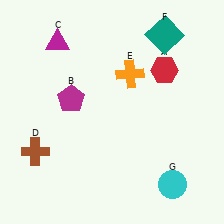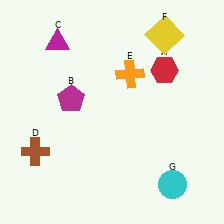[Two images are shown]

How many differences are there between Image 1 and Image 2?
There is 1 difference between the two images.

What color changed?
The square (F) changed from teal in Image 1 to yellow in Image 2.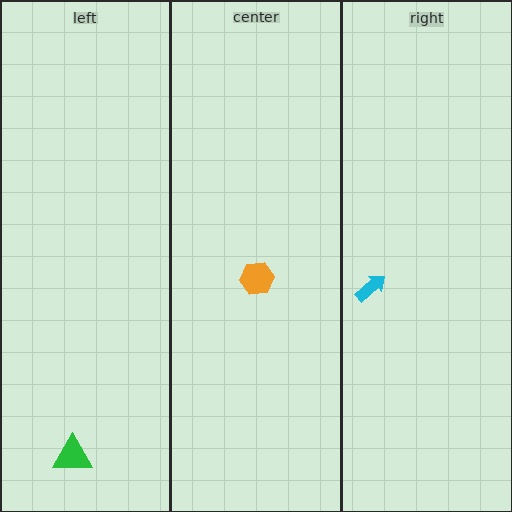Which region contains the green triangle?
The left region.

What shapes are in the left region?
The green triangle.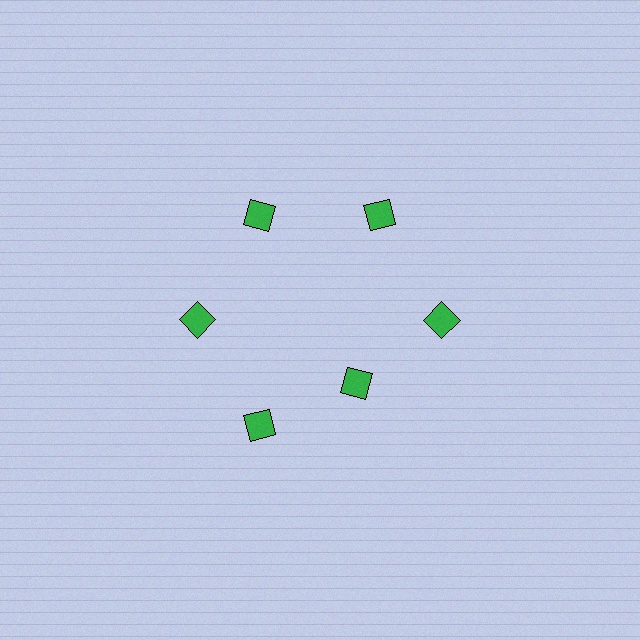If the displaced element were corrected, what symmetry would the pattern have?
It would have 6-fold rotational symmetry — the pattern would map onto itself every 60 degrees.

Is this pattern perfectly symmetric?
No. The 6 green diamonds are arranged in a ring, but one element near the 5 o'clock position is pulled inward toward the center, breaking the 6-fold rotational symmetry.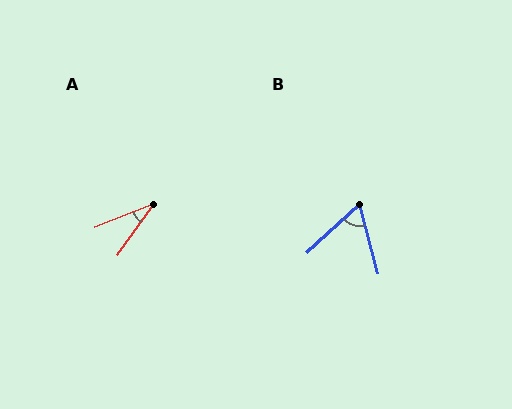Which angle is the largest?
B, at approximately 62 degrees.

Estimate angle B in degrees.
Approximately 62 degrees.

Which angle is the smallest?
A, at approximately 33 degrees.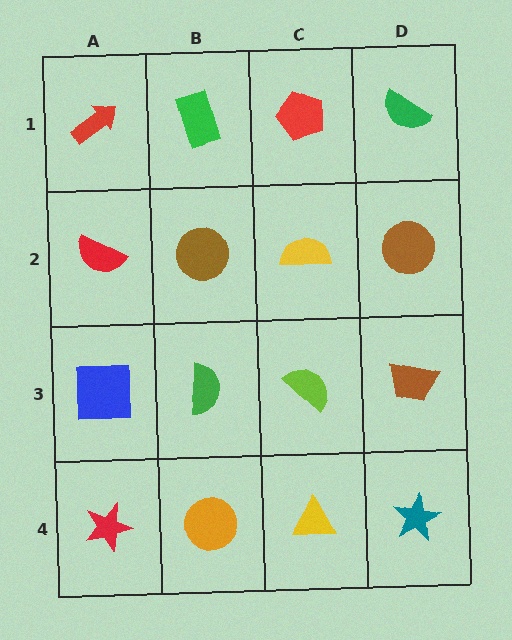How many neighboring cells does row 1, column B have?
3.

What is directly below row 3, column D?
A teal star.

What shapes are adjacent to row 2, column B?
A green rectangle (row 1, column B), a green semicircle (row 3, column B), a red semicircle (row 2, column A), a yellow semicircle (row 2, column C).